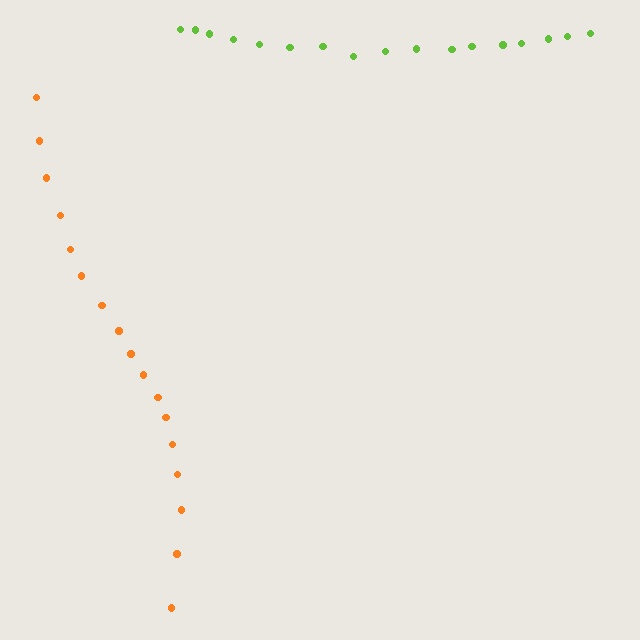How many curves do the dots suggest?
There are 2 distinct paths.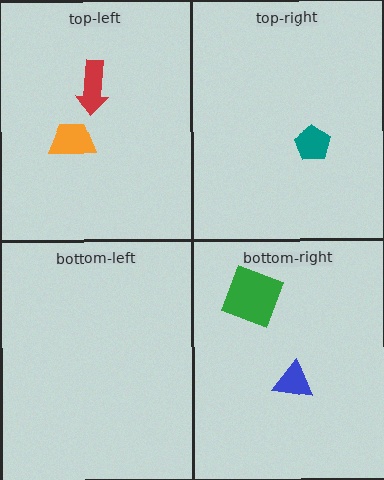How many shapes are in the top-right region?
1.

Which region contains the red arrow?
The top-left region.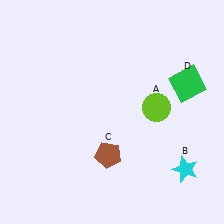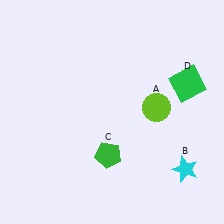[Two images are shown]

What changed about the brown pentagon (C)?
In Image 1, C is brown. In Image 2, it changed to green.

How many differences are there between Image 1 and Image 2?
There is 1 difference between the two images.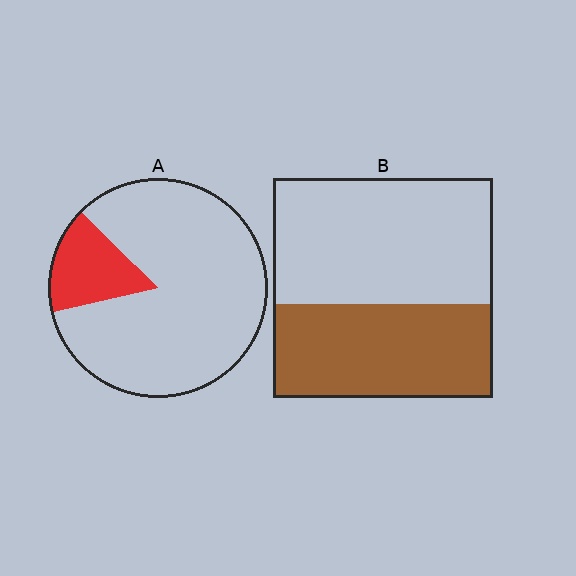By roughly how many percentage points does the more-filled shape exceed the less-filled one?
By roughly 25 percentage points (B over A).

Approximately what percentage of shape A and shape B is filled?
A is approximately 15% and B is approximately 45%.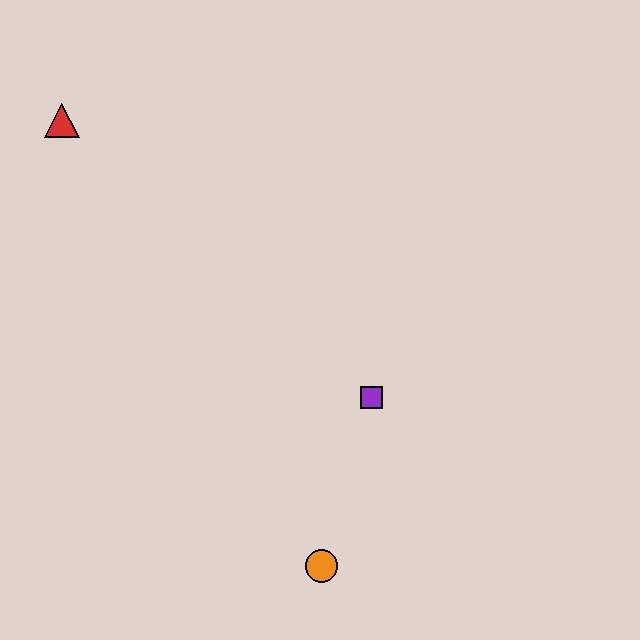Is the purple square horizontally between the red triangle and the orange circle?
No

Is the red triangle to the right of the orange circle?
No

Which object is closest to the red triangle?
The purple square is closest to the red triangle.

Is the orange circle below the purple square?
Yes